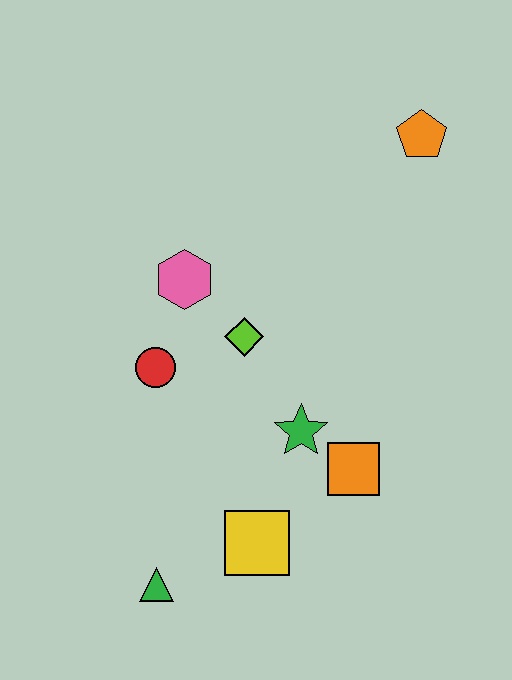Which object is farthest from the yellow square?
The orange pentagon is farthest from the yellow square.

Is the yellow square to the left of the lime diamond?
No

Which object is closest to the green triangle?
The yellow square is closest to the green triangle.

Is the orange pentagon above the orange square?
Yes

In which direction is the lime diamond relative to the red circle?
The lime diamond is to the right of the red circle.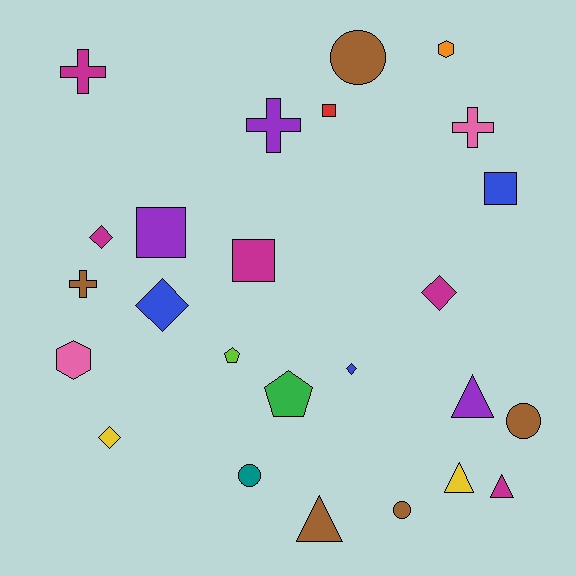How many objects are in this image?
There are 25 objects.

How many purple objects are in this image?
There are 3 purple objects.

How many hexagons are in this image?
There are 2 hexagons.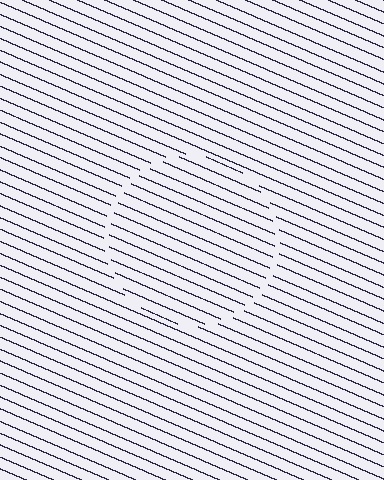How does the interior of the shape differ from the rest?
The interior of the shape contains the same grating, shifted by half a period — the contour is defined by the phase discontinuity where line-ends from the inner and outer gratings abut.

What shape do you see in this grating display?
An illusory circle. The interior of the shape contains the same grating, shifted by half a period — the contour is defined by the phase discontinuity where line-ends from the inner and outer gratings abut.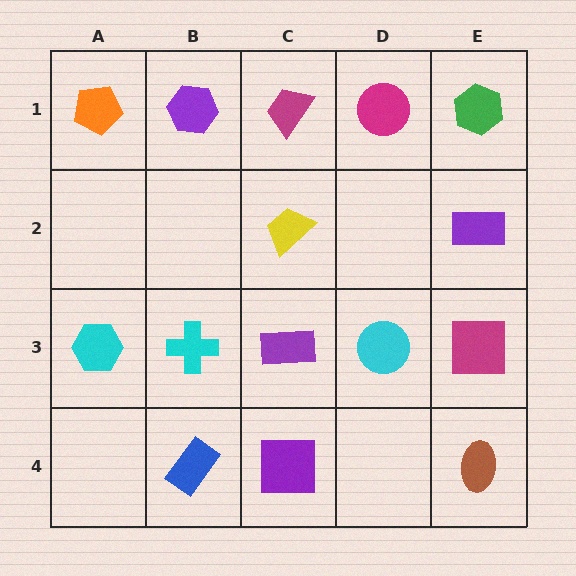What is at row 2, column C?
A yellow trapezoid.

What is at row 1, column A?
An orange pentagon.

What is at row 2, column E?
A purple rectangle.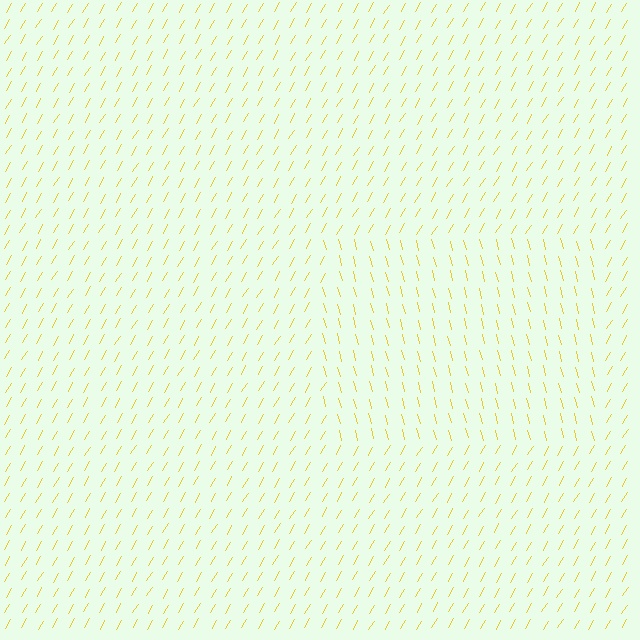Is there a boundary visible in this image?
Yes, there is a texture boundary formed by a change in line orientation.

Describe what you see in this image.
The image is filled with small yellow line segments. A rectangle region in the image has lines oriented differently from the surrounding lines, creating a visible texture boundary.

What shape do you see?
I see a rectangle.